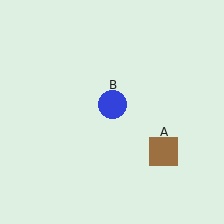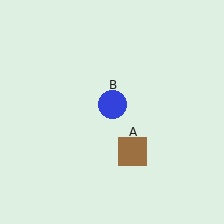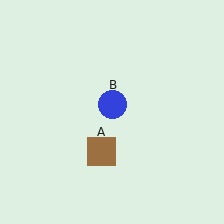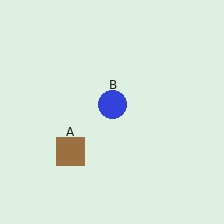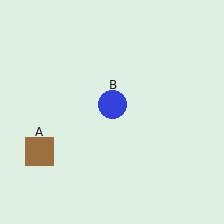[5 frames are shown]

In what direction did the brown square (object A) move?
The brown square (object A) moved left.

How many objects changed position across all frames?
1 object changed position: brown square (object A).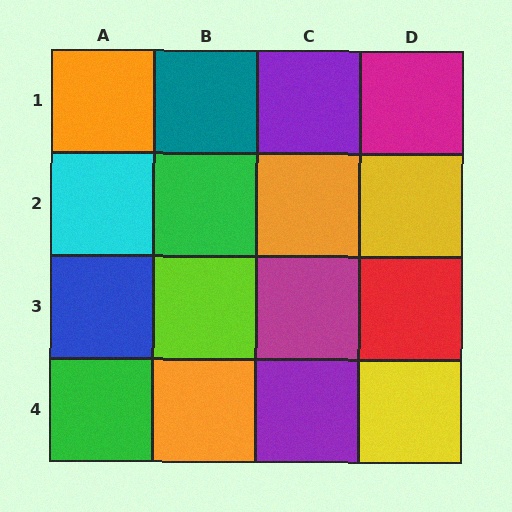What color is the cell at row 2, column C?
Orange.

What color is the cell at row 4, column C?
Purple.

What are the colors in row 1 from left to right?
Orange, teal, purple, magenta.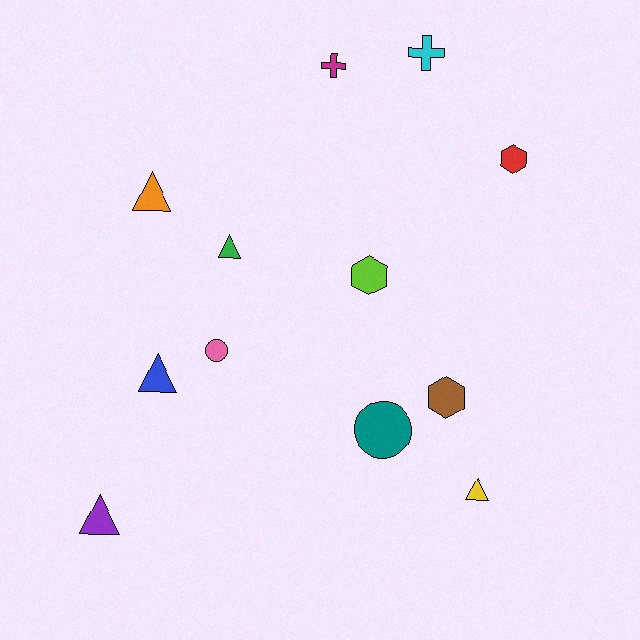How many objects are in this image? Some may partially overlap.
There are 12 objects.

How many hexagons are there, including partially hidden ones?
There are 3 hexagons.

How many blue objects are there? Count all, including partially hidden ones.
There is 1 blue object.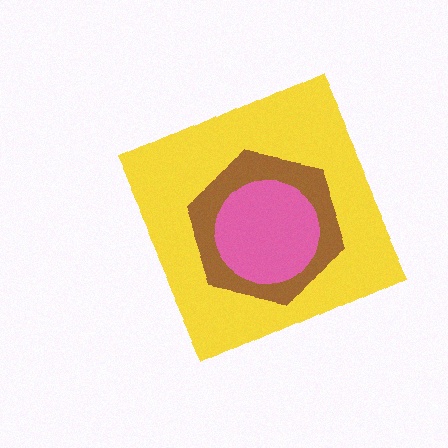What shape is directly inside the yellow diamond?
The brown hexagon.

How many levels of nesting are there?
3.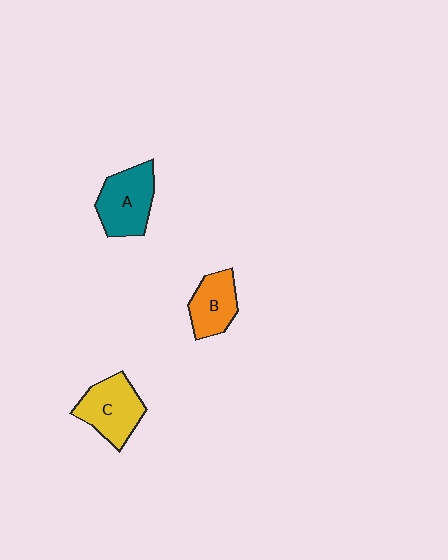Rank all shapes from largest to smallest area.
From largest to smallest: A (teal), C (yellow), B (orange).